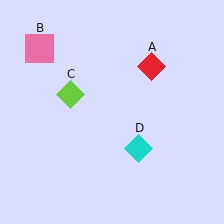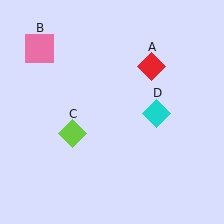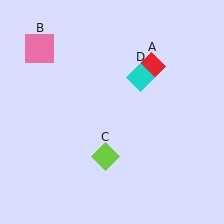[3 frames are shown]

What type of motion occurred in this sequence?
The lime diamond (object C), cyan diamond (object D) rotated counterclockwise around the center of the scene.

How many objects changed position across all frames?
2 objects changed position: lime diamond (object C), cyan diamond (object D).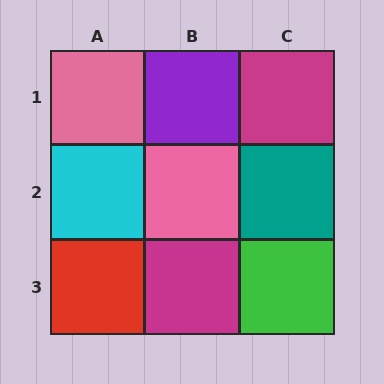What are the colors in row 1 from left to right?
Pink, purple, magenta.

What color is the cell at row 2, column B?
Pink.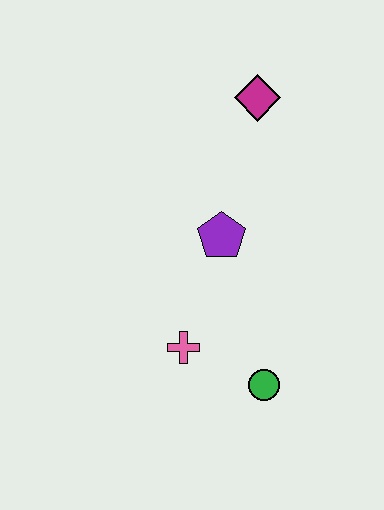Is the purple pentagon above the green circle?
Yes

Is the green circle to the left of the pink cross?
No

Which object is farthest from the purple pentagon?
The green circle is farthest from the purple pentagon.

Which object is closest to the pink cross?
The green circle is closest to the pink cross.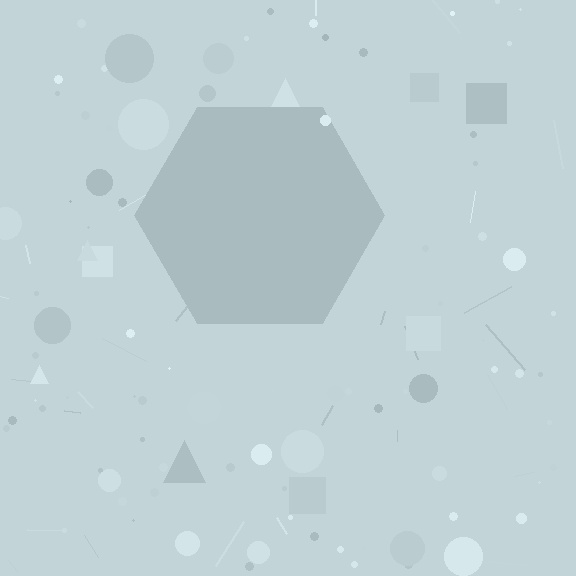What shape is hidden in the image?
A hexagon is hidden in the image.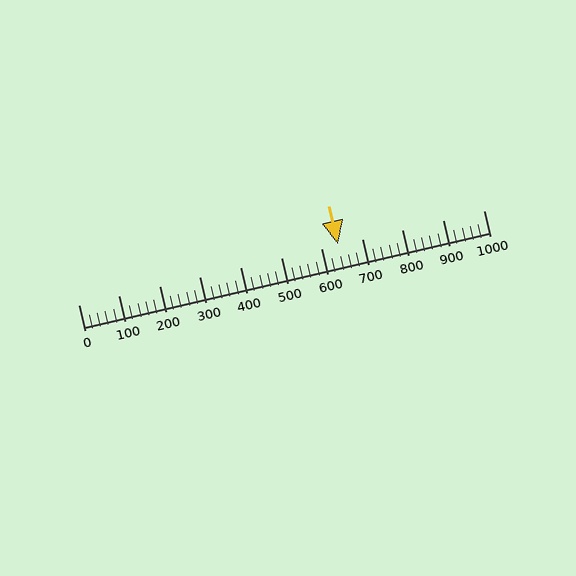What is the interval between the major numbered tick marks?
The major tick marks are spaced 100 units apart.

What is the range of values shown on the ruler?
The ruler shows values from 0 to 1000.